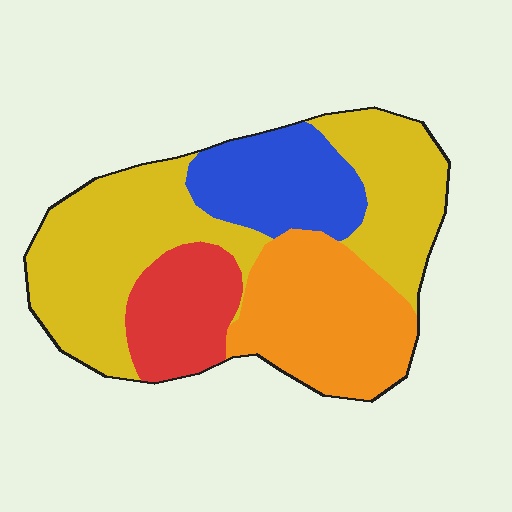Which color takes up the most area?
Yellow, at roughly 45%.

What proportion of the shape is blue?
Blue takes up between a sixth and a third of the shape.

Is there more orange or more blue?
Orange.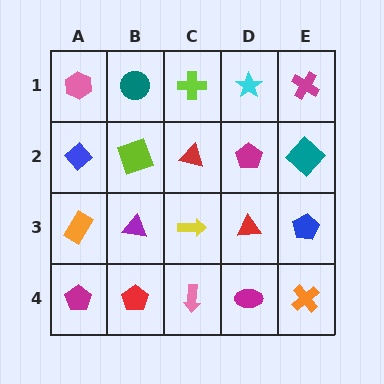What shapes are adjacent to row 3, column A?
A blue diamond (row 2, column A), a magenta pentagon (row 4, column A), a purple triangle (row 3, column B).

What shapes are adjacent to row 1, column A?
A blue diamond (row 2, column A), a teal circle (row 1, column B).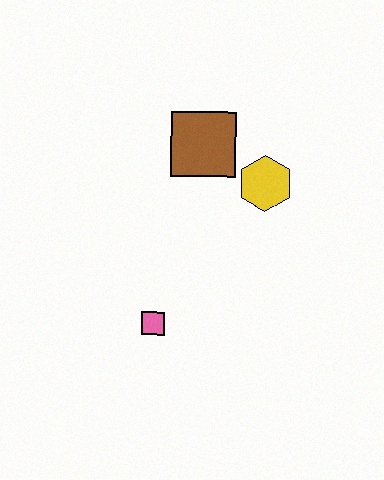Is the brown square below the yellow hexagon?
No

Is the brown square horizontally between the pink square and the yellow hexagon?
Yes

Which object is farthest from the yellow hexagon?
The pink square is farthest from the yellow hexagon.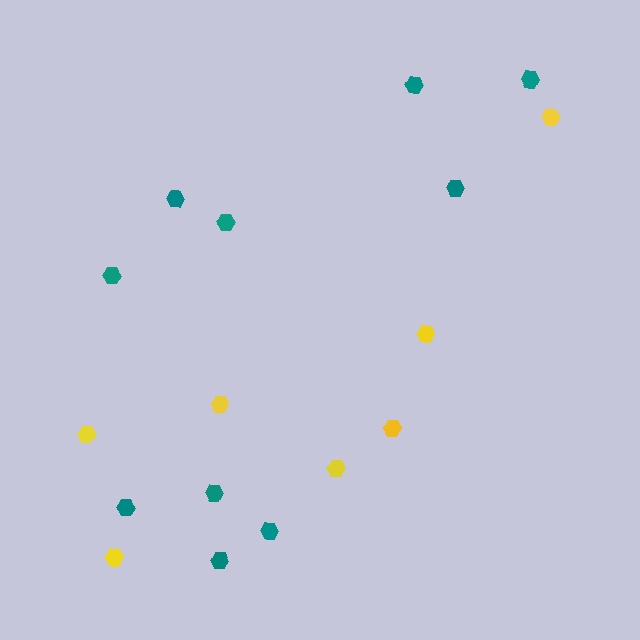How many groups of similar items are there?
There are 2 groups: one group of yellow hexagons (7) and one group of teal hexagons (10).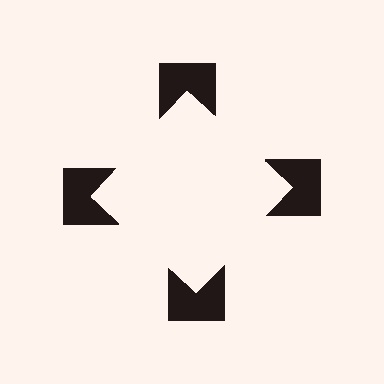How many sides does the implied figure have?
4 sides.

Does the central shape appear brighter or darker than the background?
It typically appears slightly brighter than the background, even though no actual brightness change is drawn.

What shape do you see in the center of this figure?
An illusory square — its edges are inferred from the aligned wedge cuts in the notched squares, not physically drawn.